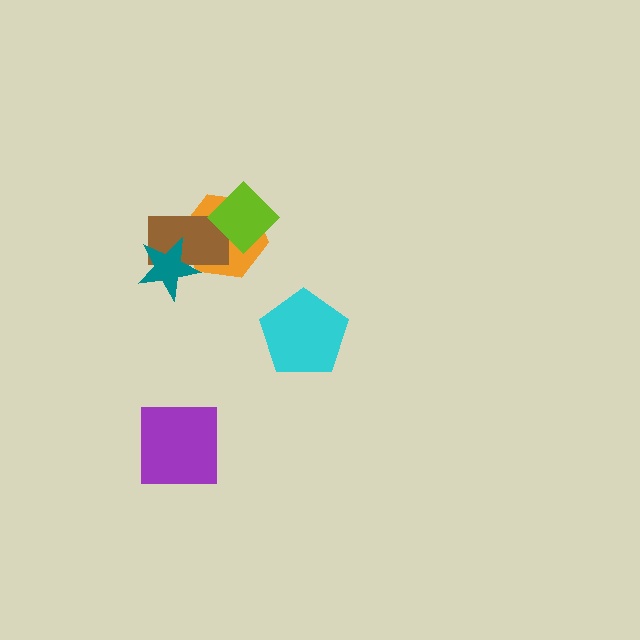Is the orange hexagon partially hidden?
Yes, it is partially covered by another shape.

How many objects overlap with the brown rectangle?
3 objects overlap with the brown rectangle.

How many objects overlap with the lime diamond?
2 objects overlap with the lime diamond.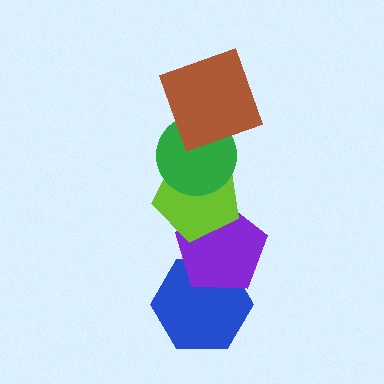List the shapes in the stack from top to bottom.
From top to bottom: the brown square, the green circle, the lime pentagon, the purple pentagon, the blue hexagon.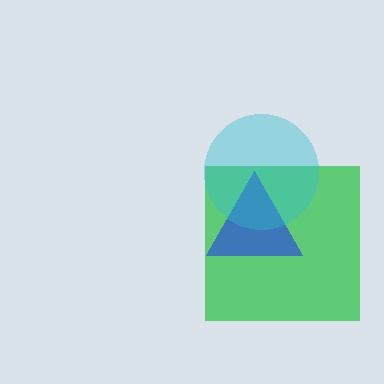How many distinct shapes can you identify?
There are 3 distinct shapes: a green square, a blue triangle, a cyan circle.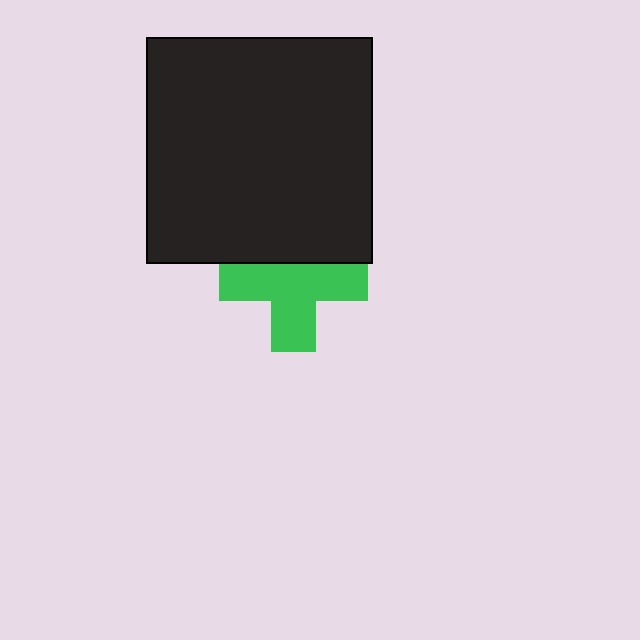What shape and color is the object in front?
The object in front is a black square.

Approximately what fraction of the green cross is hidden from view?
Roughly 31% of the green cross is hidden behind the black square.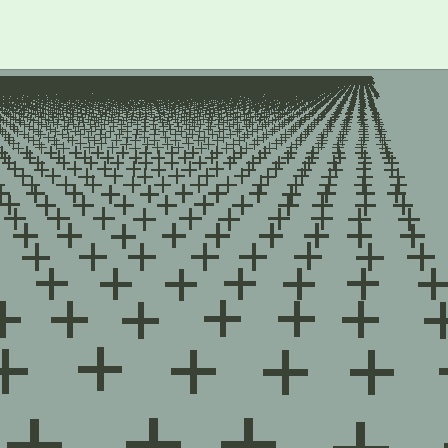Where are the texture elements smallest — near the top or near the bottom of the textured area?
Near the top.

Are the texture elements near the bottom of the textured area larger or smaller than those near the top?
Larger. Near the bottom, elements are closer to the viewer and appear at a bigger on-screen size.